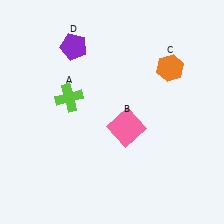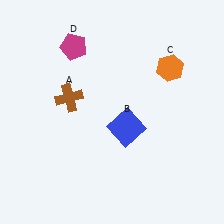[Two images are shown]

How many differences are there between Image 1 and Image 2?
There are 3 differences between the two images.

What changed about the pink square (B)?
In Image 1, B is pink. In Image 2, it changed to blue.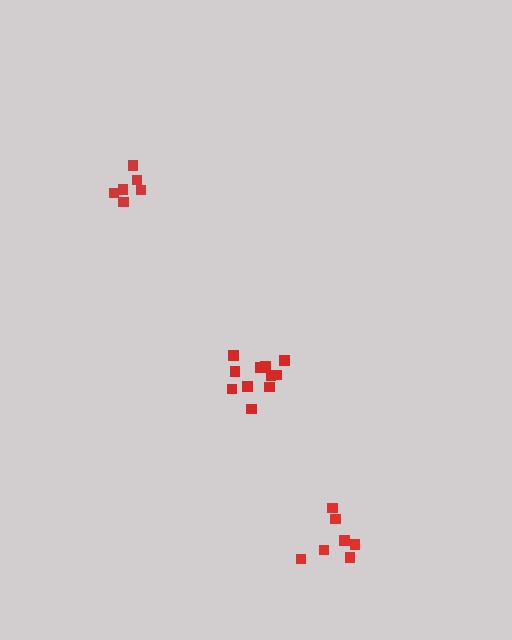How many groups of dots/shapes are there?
There are 3 groups.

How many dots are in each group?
Group 1: 11 dots, Group 2: 8 dots, Group 3: 6 dots (25 total).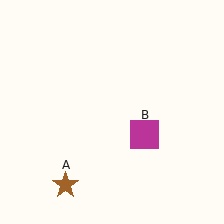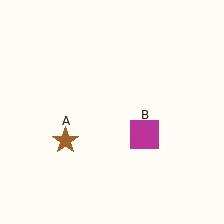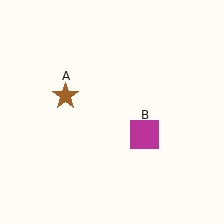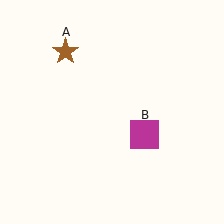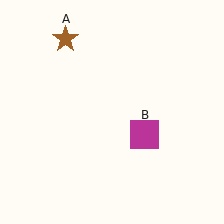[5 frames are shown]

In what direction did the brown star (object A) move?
The brown star (object A) moved up.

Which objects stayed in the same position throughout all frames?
Magenta square (object B) remained stationary.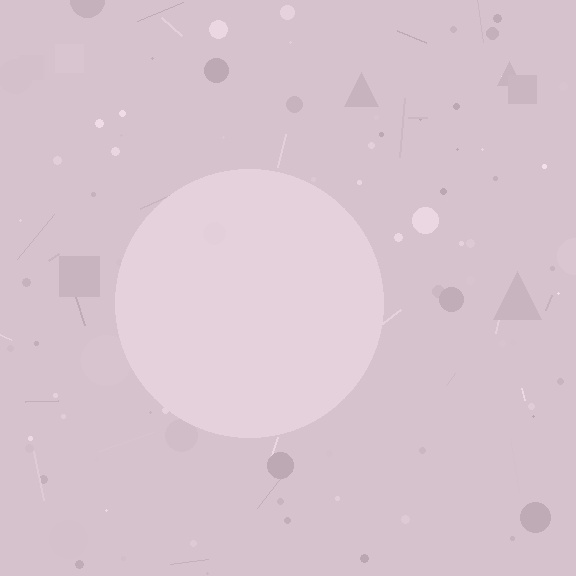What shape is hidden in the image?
A circle is hidden in the image.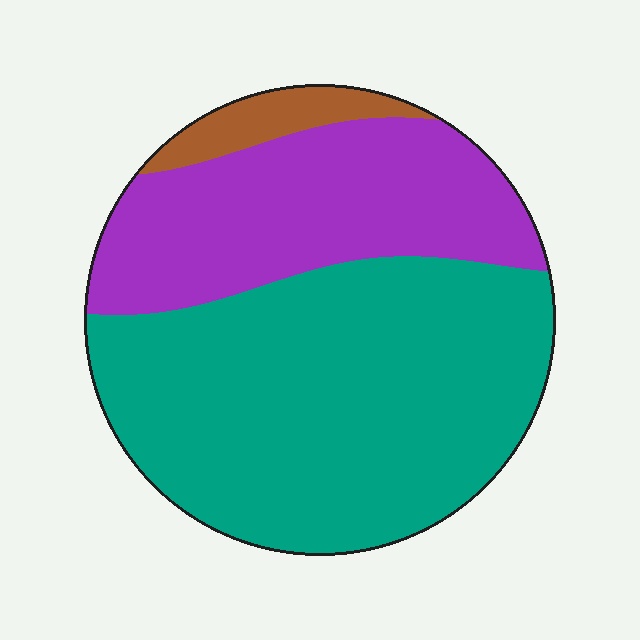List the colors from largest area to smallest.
From largest to smallest: teal, purple, brown.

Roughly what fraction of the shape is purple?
Purple takes up about one third (1/3) of the shape.